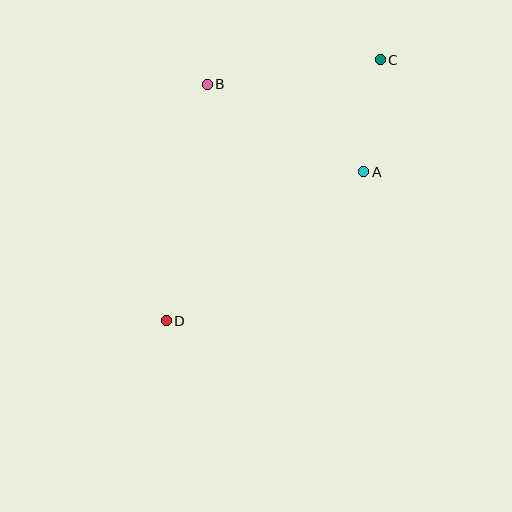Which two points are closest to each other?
Points A and C are closest to each other.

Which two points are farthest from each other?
Points C and D are farthest from each other.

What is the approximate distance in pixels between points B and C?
The distance between B and C is approximately 175 pixels.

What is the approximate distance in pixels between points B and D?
The distance between B and D is approximately 240 pixels.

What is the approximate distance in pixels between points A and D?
The distance between A and D is approximately 247 pixels.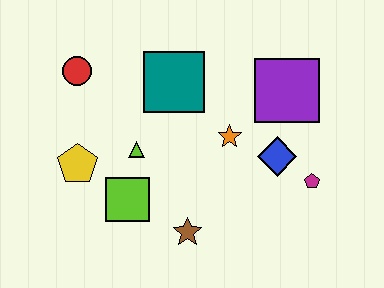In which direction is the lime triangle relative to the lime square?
The lime triangle is above the lime square.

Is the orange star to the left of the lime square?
No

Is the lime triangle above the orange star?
No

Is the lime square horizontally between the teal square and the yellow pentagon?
Yes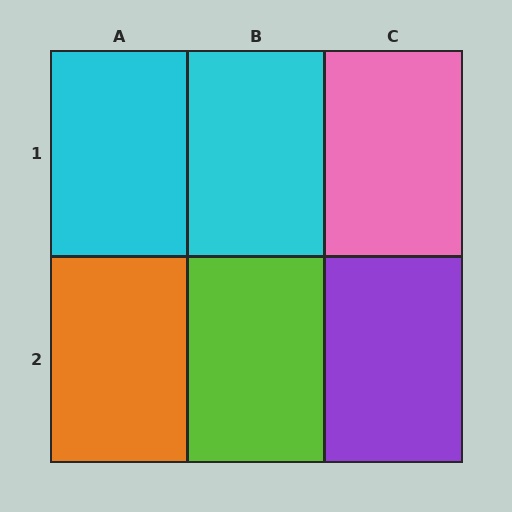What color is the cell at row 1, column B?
Cyan.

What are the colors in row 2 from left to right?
Orange, lime, purple.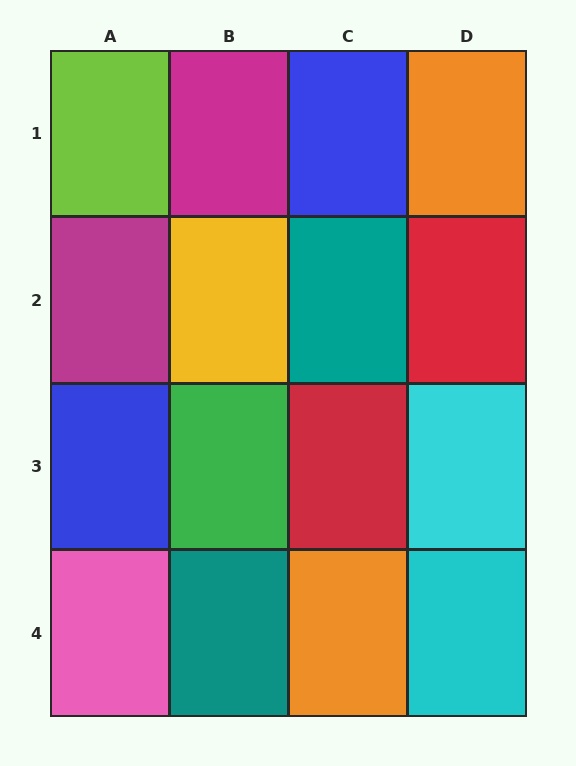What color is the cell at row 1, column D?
Orange.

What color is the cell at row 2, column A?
Magenta.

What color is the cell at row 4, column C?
Orange.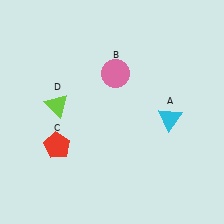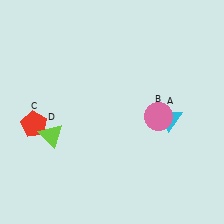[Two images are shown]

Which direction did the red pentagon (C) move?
The red pentagon (C) moved left.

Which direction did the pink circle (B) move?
The pink circle (B) moved down.